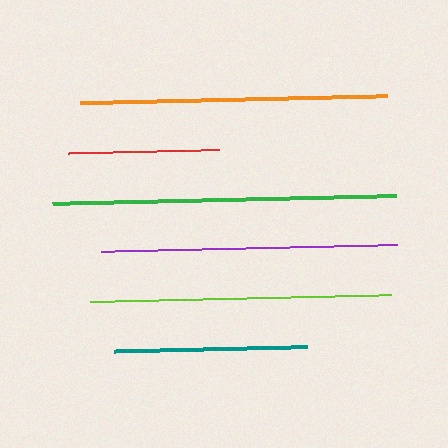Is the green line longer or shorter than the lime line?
The green line is longer than the lime line.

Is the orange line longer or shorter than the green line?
The green line is longer than the orange line.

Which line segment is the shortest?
The red line is the shortest at approximately 151 pixels.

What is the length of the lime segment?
The lime segment is approximately 301 pixels long.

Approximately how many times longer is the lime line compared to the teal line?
The lime line is approximately 1.6 times the length of the teal line.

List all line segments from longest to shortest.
From longest to shortest: green, orange, lime, purple, teal, red.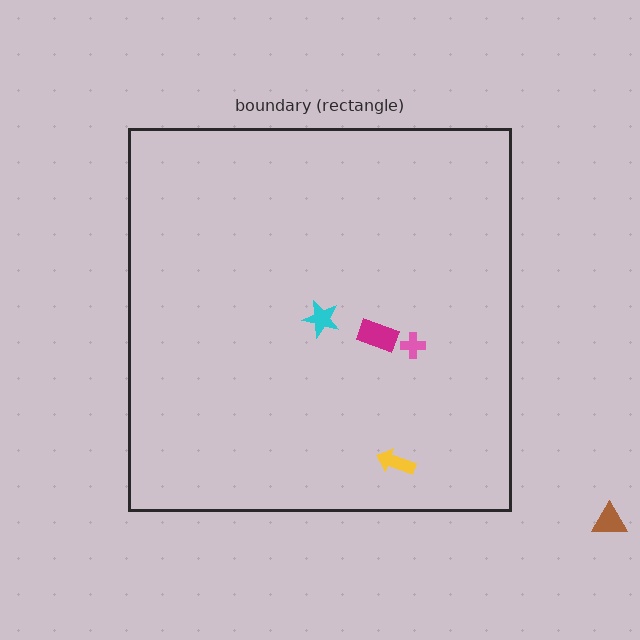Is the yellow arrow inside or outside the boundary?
Inside.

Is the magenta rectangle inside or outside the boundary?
Inside.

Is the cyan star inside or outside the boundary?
Inside.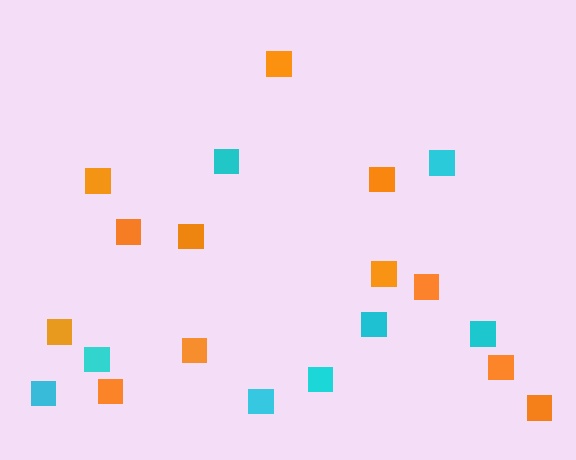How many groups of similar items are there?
There are 2 groups: one group of cyan squares (8) and one group of orange squares (12).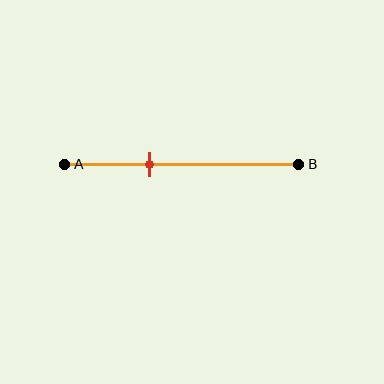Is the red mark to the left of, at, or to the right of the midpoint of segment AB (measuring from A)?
The red mark is to the left of the midpoint of segment AB.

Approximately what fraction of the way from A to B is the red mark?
The red mark is approximately 35% of the way from A to B.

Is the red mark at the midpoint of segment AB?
No, the mark is at about 35% from A, not at the 50% midpoint.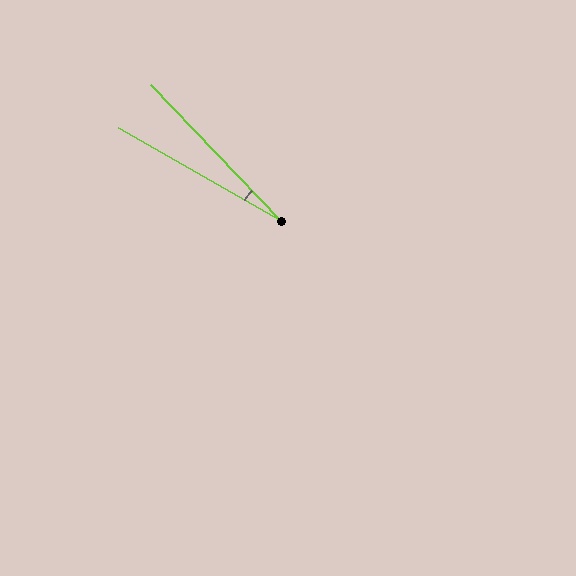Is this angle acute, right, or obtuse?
It is acute.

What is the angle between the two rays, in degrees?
Approximately 17 degrees.